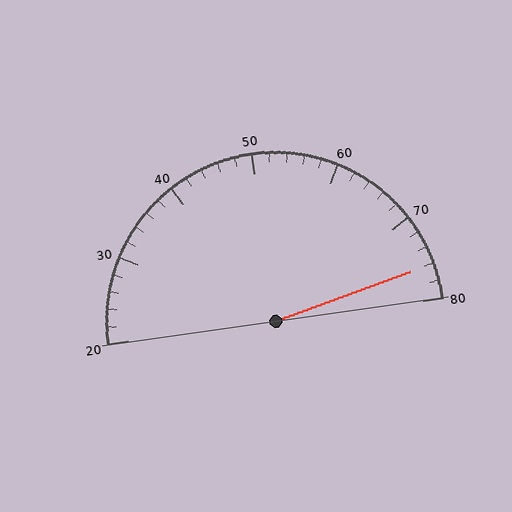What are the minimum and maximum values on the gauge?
The gauge ranges from 20 to 80.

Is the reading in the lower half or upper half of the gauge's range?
The reading is in the upper half of the range (20 to 80).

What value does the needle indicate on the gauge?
The needle indicates approximately 76.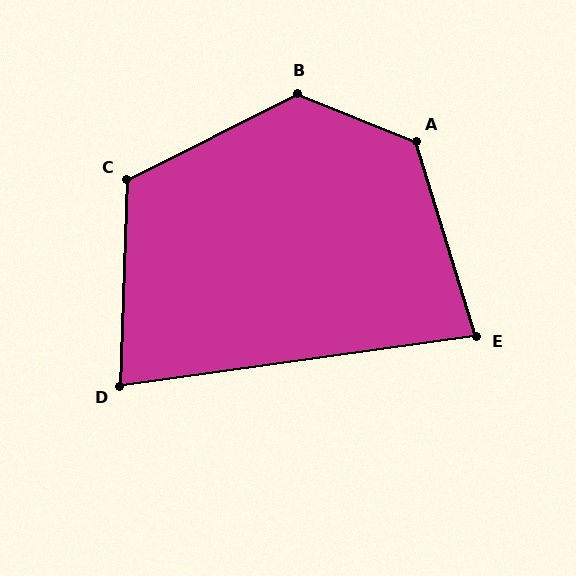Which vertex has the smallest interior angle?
D, at approximately 80 degrees.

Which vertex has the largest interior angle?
B, at approximately 131 degrees.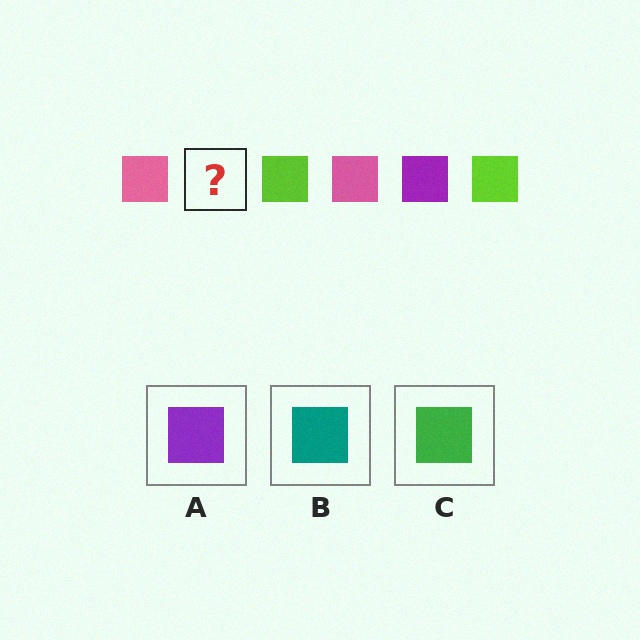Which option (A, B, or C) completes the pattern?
A.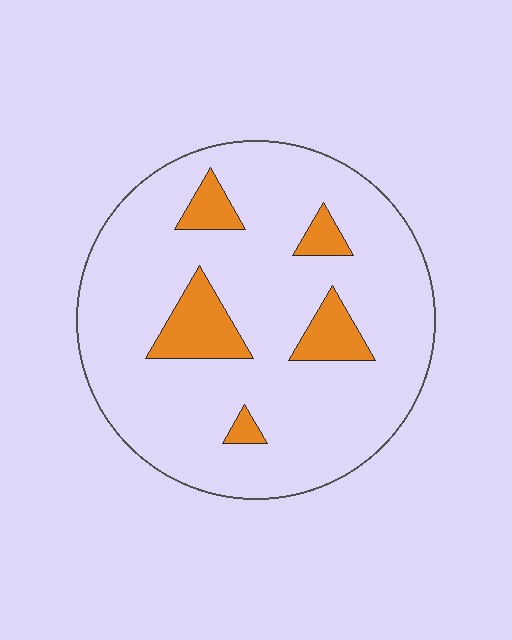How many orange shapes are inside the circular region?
5.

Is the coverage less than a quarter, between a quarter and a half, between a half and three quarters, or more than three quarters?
Less than a quarter.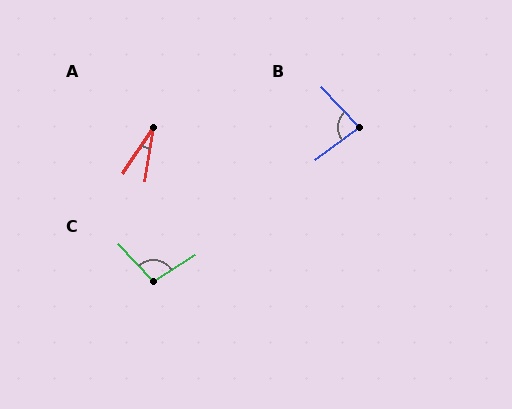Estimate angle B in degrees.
Approximately 83 degrees.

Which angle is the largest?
C, at approximately 100 degrees.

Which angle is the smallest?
A, at approximately 24 degrees.